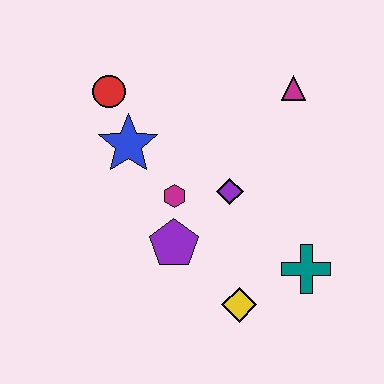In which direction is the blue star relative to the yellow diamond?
The blue star is above the yellow diamond.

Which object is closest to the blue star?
The red circle is closest to the blue star.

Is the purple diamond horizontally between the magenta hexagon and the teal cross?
Yes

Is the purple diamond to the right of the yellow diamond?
No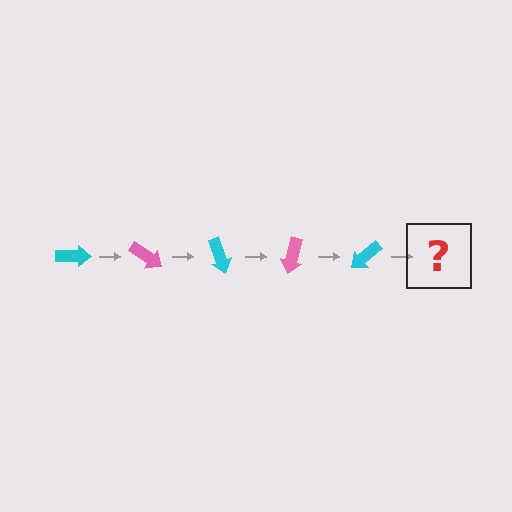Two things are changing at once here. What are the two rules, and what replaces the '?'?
The two rules are that it rotates 35 degrees each step and the color cycles through cyan and pink. The '?' should be a pink arrow, rotated 175 degrees from the start.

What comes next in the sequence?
The next element should be a pink arrow, rotated 175 degrees from the start.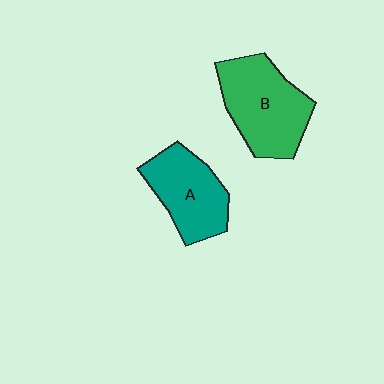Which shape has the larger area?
Shape B (green).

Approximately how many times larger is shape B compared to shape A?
Approximately 1.2 times.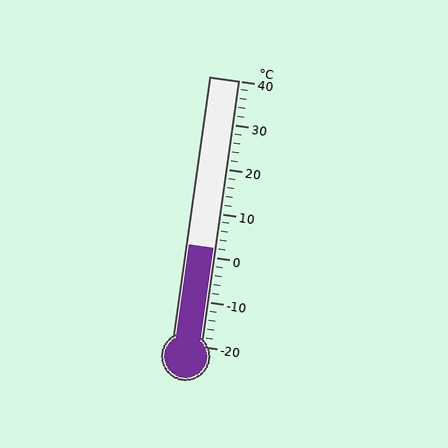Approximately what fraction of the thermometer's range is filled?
The thermometer is filled to approximately 35% of its range.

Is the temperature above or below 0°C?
The temperature is above 0°C.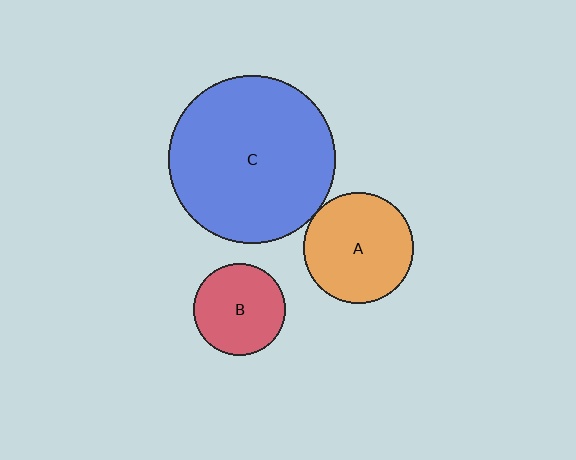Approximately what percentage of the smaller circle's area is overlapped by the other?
Approximately 5%.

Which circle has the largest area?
Circle C (blue).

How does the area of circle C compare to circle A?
Approximately 2.3 times.